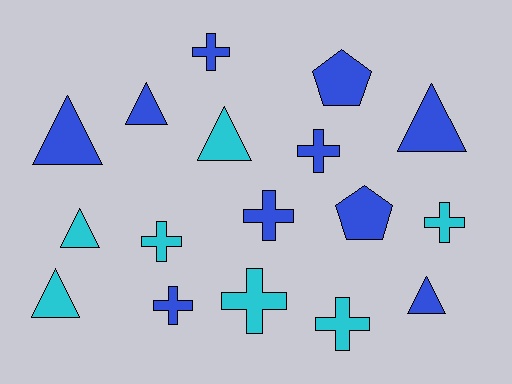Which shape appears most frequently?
Cross, with 8 objects.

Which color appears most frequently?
Blue, with 10 objects.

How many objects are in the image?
There are 17 objects.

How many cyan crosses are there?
There are 4 cyan crosses.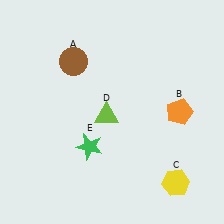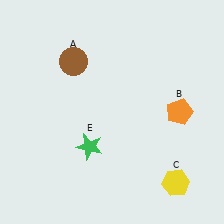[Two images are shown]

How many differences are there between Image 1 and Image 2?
There is 1 difference between the two images.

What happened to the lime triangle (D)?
The lime triangle (D) was removed in Image 2. It was in the bottom-left area of Image 1.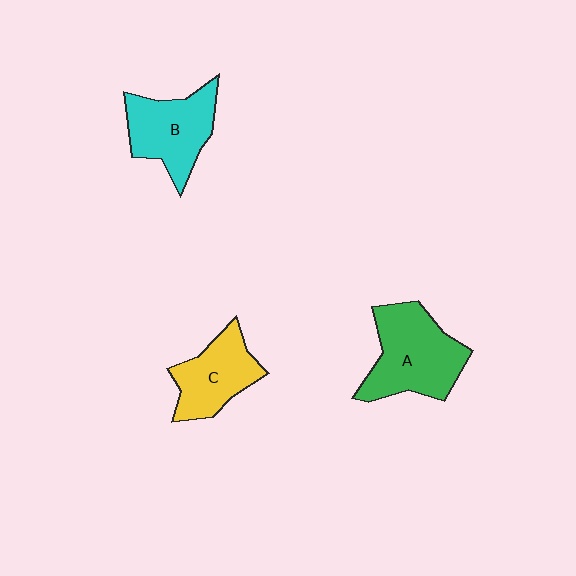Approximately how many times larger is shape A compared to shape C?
Approximately 1.4 times.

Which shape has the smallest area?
Shape C (yellow).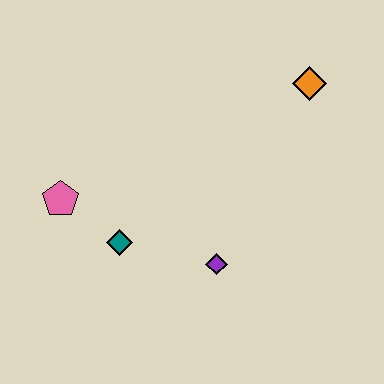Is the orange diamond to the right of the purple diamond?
Yes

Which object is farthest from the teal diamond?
The orange diamond is farthest from the teal diamond.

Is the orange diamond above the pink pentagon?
Yes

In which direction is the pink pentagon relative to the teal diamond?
The pink pentagon is to the left of the teal diamond.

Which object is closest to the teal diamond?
The pink pentagon is closest to the teal diamond.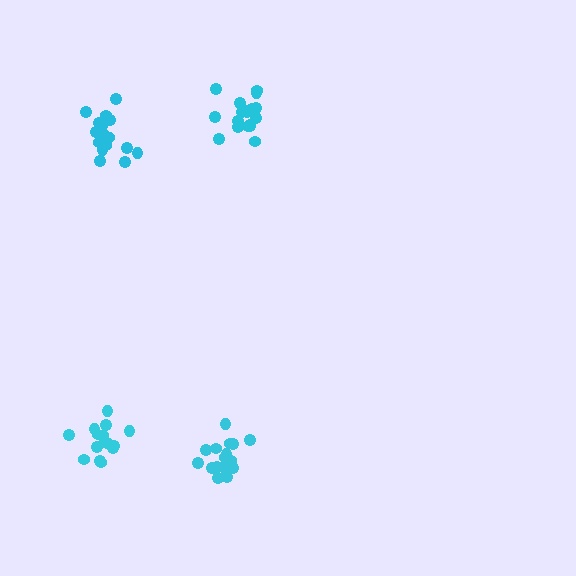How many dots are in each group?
Group 1: 17 dots, Group 2: 15 dots, Group 3: 19 dots, Group 4: 17 dots (68 total).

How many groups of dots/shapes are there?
There are 4 groups.